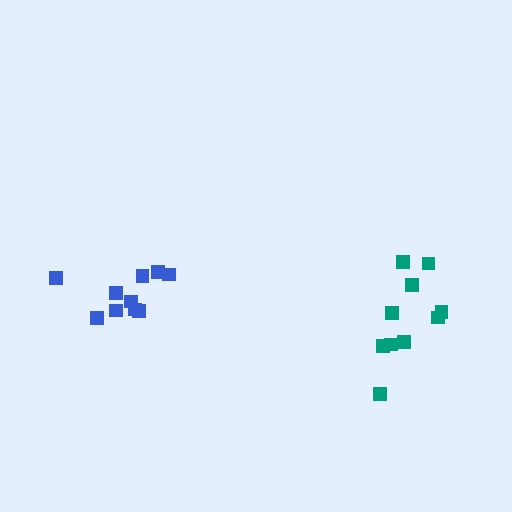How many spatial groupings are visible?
There are 2 spatial groupings.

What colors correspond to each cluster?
The clusters are colored: teal, blue.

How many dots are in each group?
Group 1: 10 dots, Group 2: 10 dots (20 total).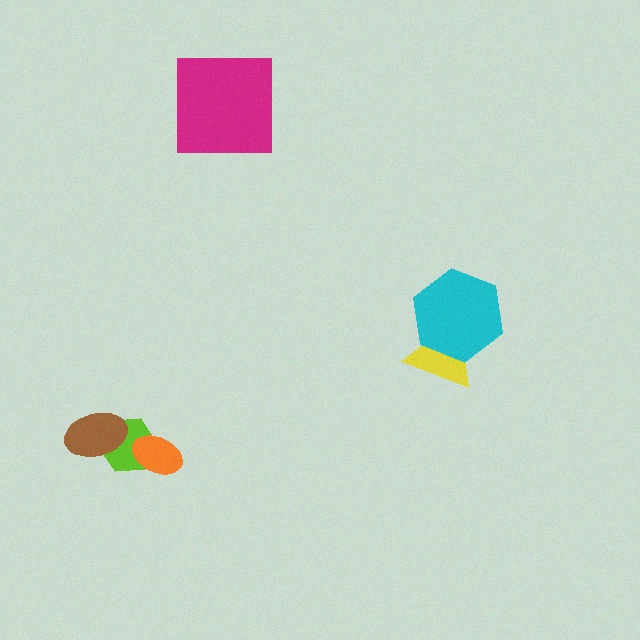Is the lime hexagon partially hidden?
Yes, it is partially covered by another shape.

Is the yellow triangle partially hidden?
Yes, it is partially covered by another shape.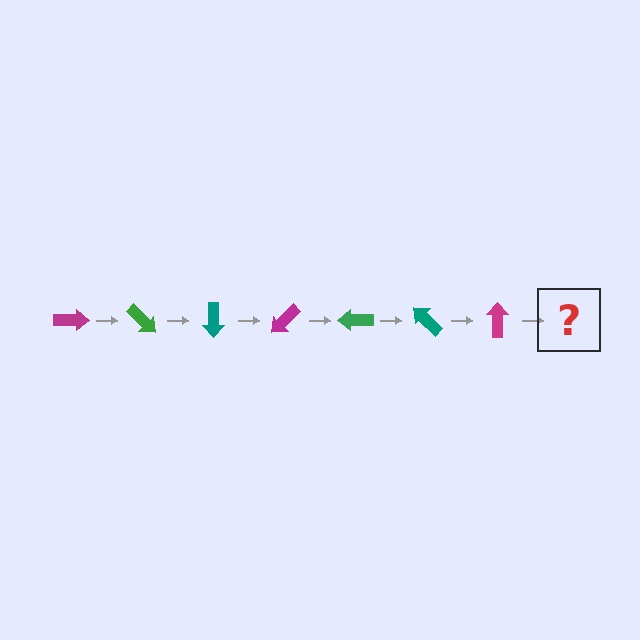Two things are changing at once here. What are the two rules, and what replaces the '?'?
The two rules are that it rotates 45 degrees each step and the color cycles through magenta, green, and teal. The '?' should be a green arrow, rotated 315 degrees from the start.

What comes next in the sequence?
The next element should be a green arrow, rotated 315 degrees from the start.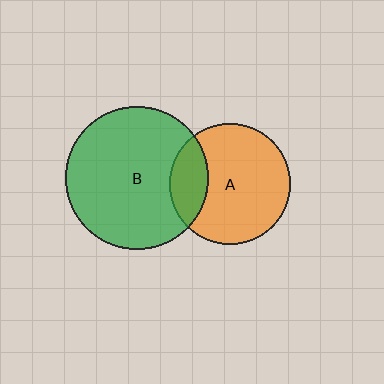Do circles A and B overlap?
Yes.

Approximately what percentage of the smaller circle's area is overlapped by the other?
Approximately 20%.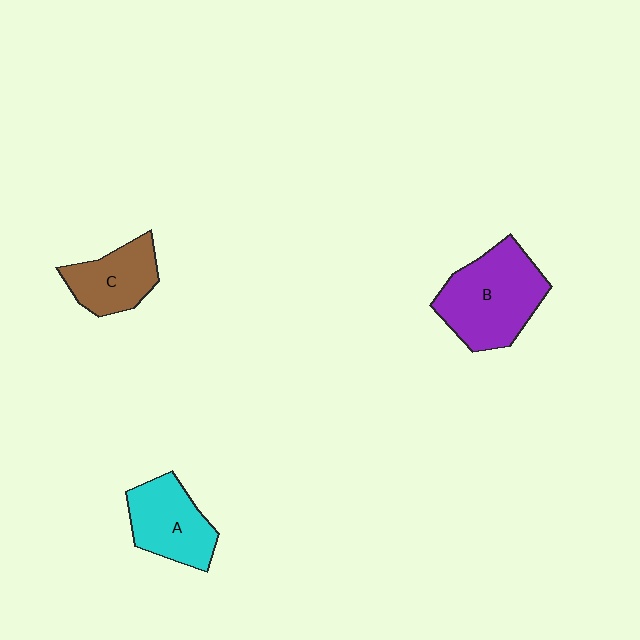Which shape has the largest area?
Shape B (purple).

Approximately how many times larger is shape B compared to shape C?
Approximately 1.6 times.